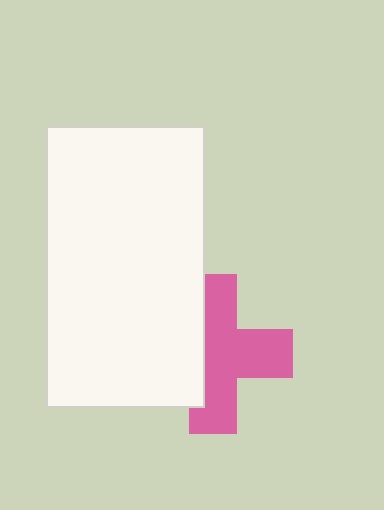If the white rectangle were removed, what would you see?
You would see the complete pink cross.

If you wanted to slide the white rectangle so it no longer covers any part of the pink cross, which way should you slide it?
Slide it left — that is the most direct way to separate the two shapes.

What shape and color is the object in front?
The object in front is a white rectangle.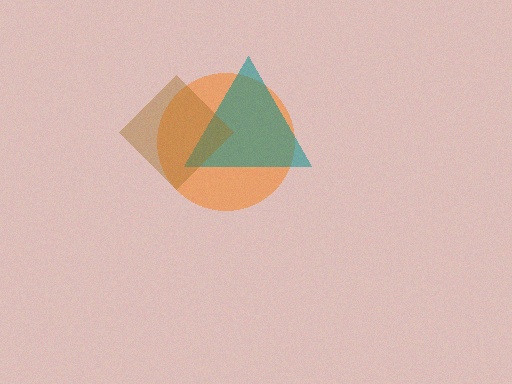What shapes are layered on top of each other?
The layered shapes are: an orange circle, a teal triangle, a brown diamond.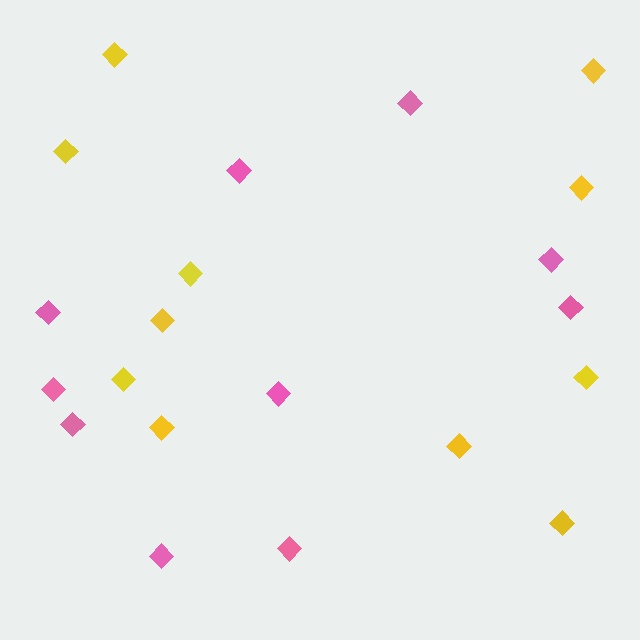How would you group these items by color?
There are 2 groups: one group of pink diamonds (10) and one group of yellow diamonds (11).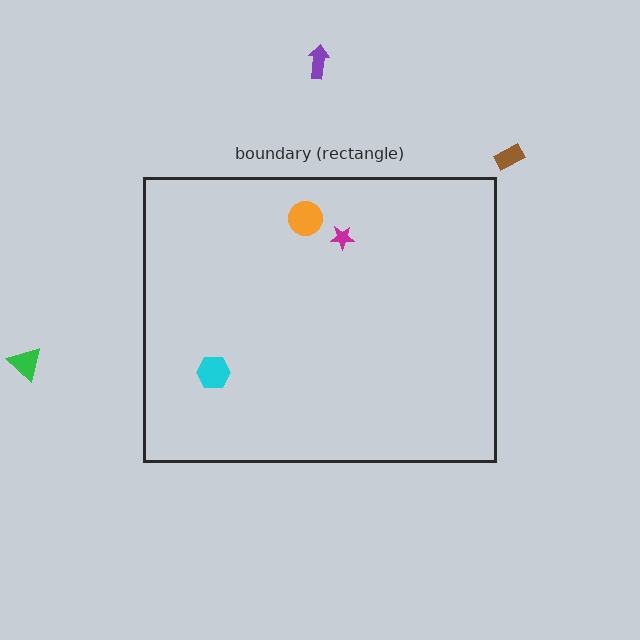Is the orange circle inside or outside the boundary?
Inside.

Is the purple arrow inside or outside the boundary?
Outside.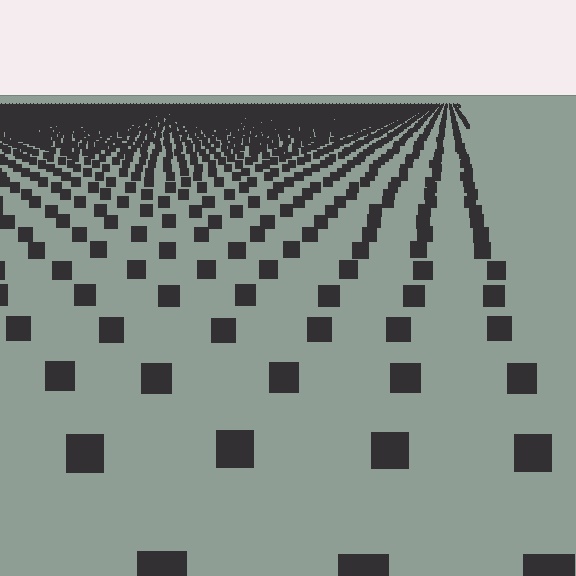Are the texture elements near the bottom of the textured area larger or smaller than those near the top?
Larger. Near the bottom, elements are closer to the viewer and appear at a bigger on-screen size.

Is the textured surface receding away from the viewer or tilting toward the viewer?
The surface is receding away from the viewer. Texture elements get smaller and denser toward the top.